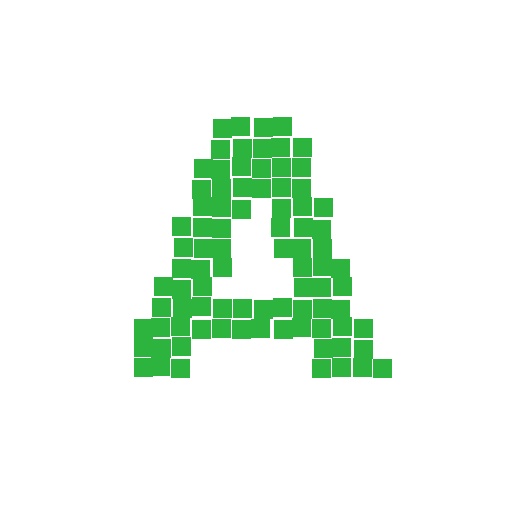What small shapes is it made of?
It is made of small squares.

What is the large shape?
The large shape is the letter A.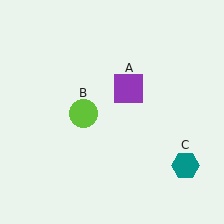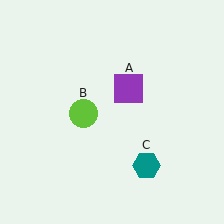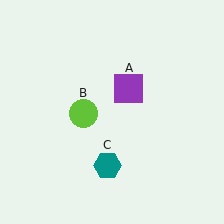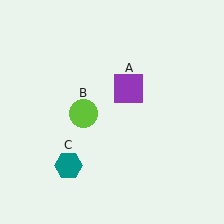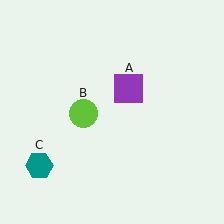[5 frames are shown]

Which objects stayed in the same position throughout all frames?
Purple square (object A) and lime circle (object B) remained stationary.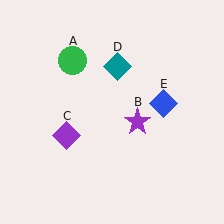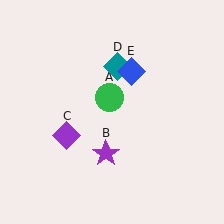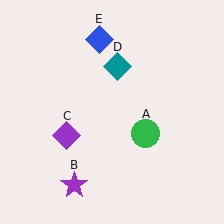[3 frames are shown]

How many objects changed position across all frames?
3 objects changed position: green circle (object A), purple star (object B), blue diamond (object E).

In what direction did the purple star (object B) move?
The purple star (object B) moved down and to the left.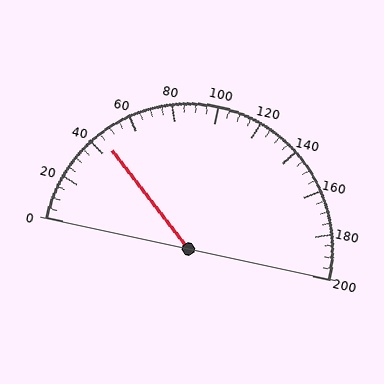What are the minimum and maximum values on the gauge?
The gauge ranges from 0 to 200.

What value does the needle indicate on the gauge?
The needle indicates approximately 45.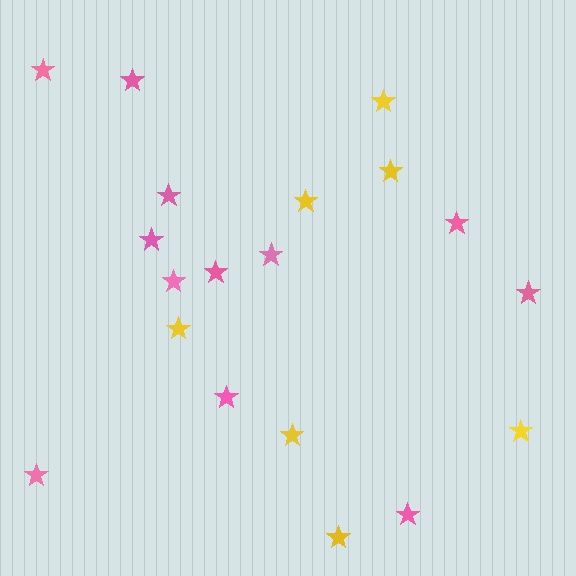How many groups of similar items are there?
There are 2 groups: one group of yellow stars (7) and one group of pink stars (12).